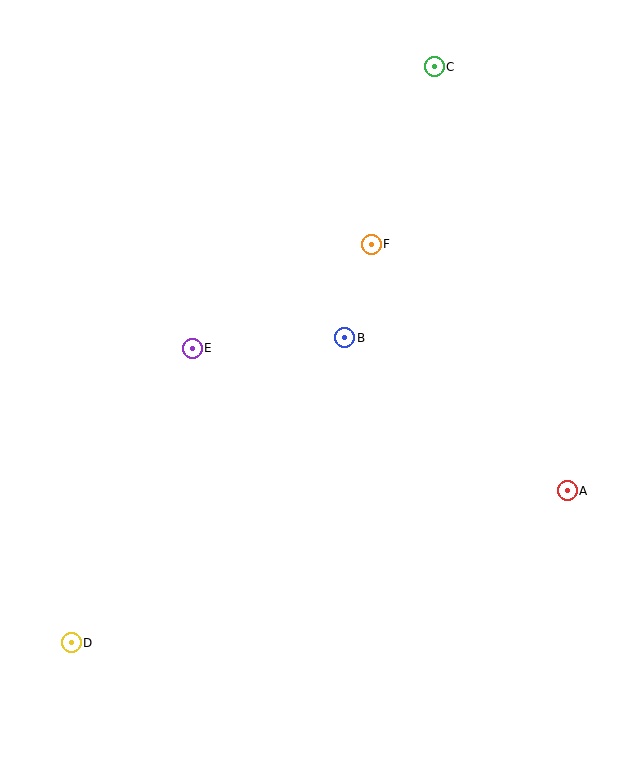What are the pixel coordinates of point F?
Point F is at (371, 244).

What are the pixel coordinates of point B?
Point B is at (345, 338).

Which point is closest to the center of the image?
Point B at (345, 338) is closest to the center.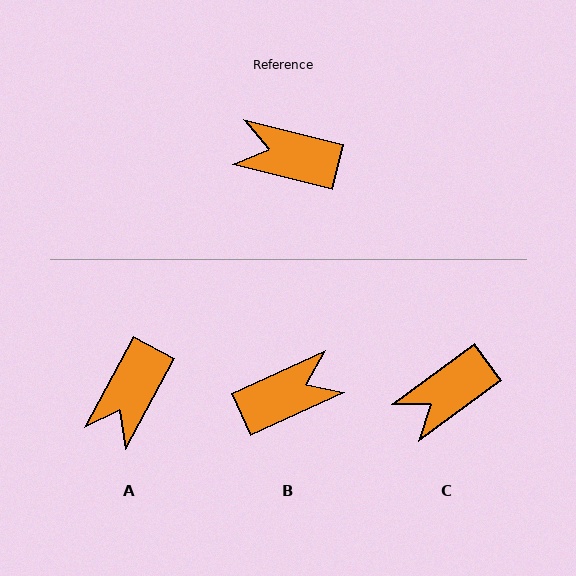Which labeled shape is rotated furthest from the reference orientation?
B, about 141 degrees away.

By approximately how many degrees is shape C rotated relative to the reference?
Approximately 50 degrees counter-clockwise.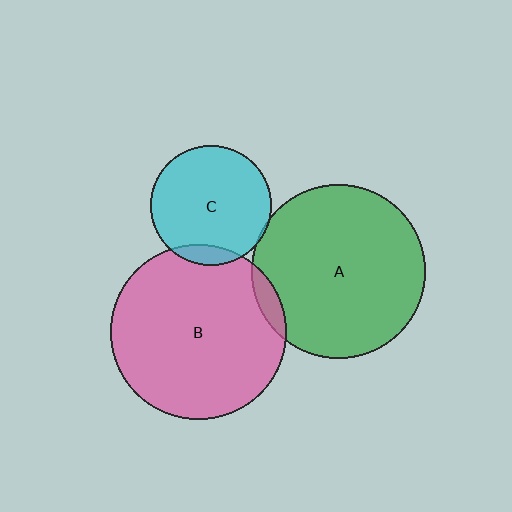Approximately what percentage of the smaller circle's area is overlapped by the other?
Approximately 5%.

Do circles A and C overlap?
Yes.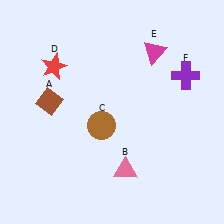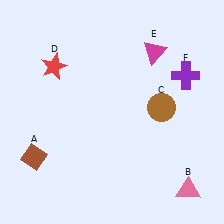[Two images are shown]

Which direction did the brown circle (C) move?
The brown circle (C) moved right.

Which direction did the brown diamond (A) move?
The brown diamond (A) moved down.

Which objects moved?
The objects that moved are: the brown diamond (A), the pink triangle (B), the brown circle (C).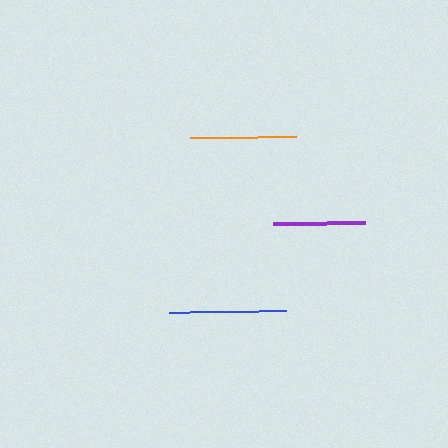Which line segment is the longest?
The blue line is the longest at approximately 118 pixels.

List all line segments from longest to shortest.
From longest to shortest: blue, orange, purple.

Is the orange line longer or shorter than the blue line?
The blue line is longer than the orange line.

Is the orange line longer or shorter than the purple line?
The orange line is longer than the purple line.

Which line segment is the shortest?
The purple line is the shortest at approximately 92 pixels.